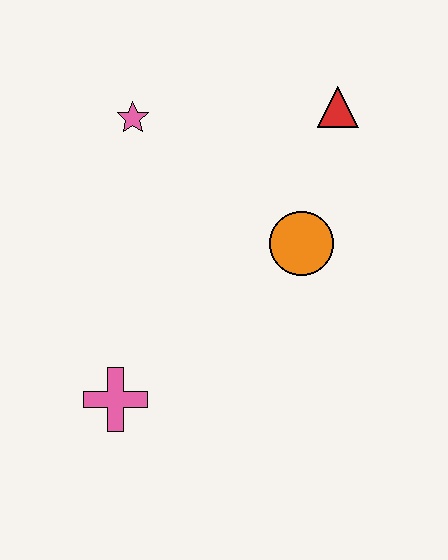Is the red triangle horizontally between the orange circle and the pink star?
No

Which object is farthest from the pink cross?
The red triangle is farthest from the pink cross.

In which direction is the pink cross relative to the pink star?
The pink cross is below the pink star.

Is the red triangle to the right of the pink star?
Yes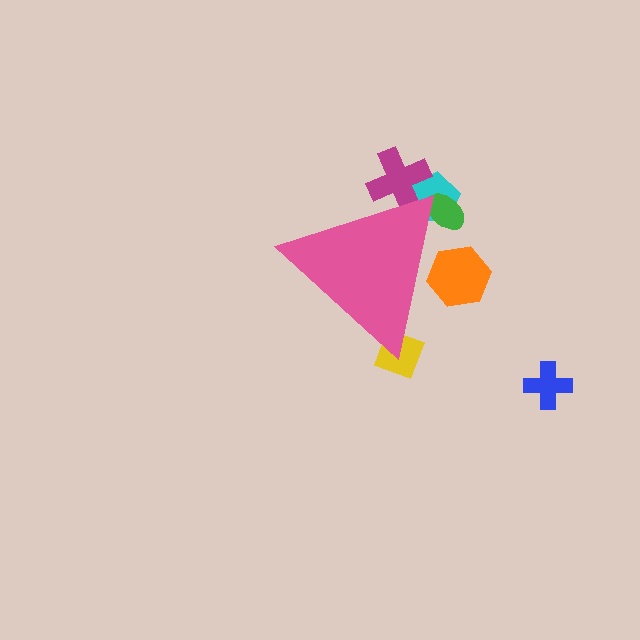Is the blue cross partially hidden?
No, the blue cross is fully visible.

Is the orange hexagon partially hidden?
Yes, the orange hexagon is partially hidden behind the pink triangle.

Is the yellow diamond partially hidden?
Yes, the yellow diamond is partially hidden behind the pink triangle.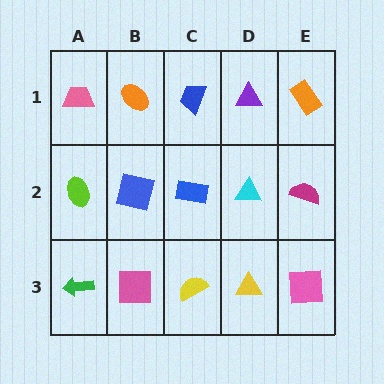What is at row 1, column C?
A blue trapezoid.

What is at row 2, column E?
A magenta semicircle.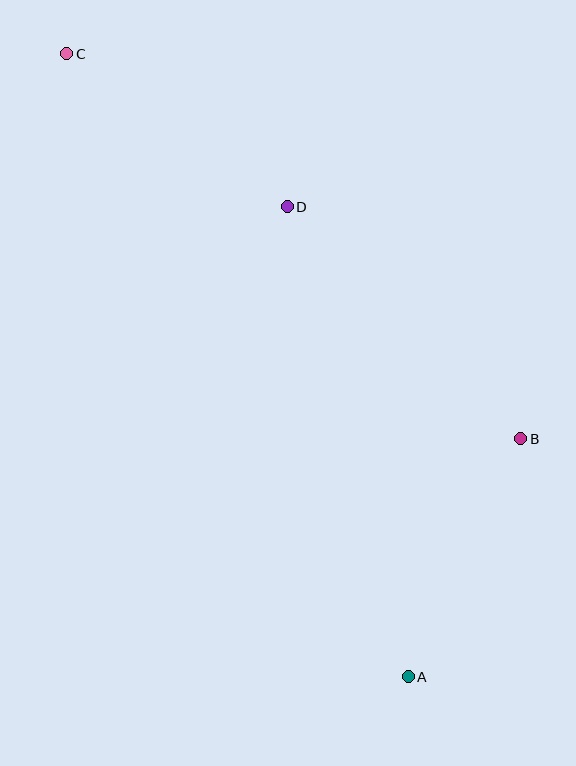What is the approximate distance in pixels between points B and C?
The distance between B and C is approximately 595 pixels.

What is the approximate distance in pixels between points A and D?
The distance between A and D is approximately 486 pixels.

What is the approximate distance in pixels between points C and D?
The distance between C and D is approximately 268 pixels.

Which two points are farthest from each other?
Points A and C are farthest from each other.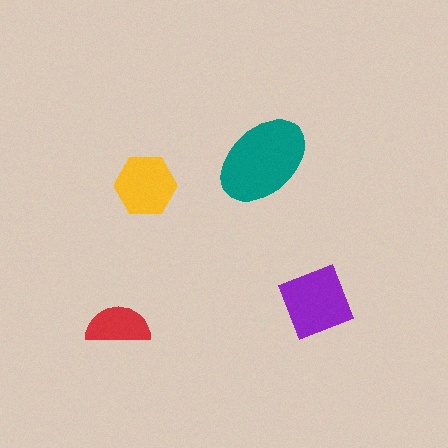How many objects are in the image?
There are 4 objects in the image.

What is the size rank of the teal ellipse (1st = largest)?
1st.